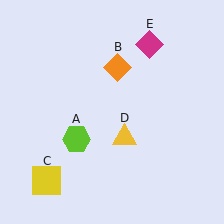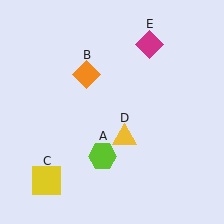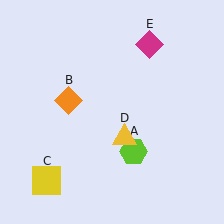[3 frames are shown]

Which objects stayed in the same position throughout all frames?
Yellow square (object C) and yellow triangle (object D) and magenta diamond (object E) remained stationary.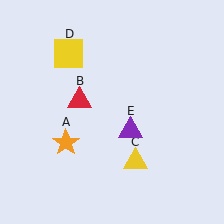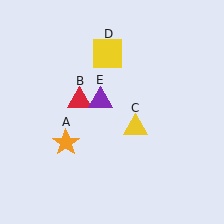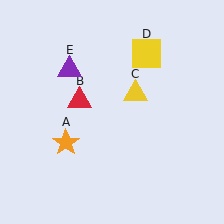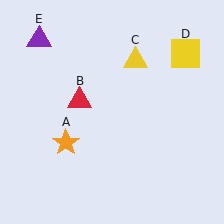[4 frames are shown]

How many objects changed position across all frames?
3 objects changed position: yellow triangle (object C), yellow square (object D), purple triangle (object E).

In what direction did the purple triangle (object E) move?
The purple triangle (object E) moved up and to the left.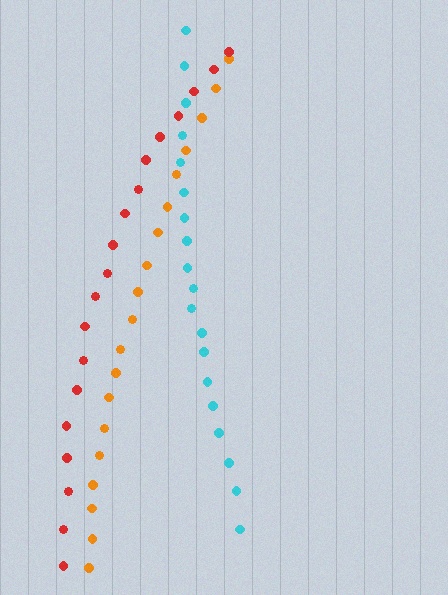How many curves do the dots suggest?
There are 3 distinct paths.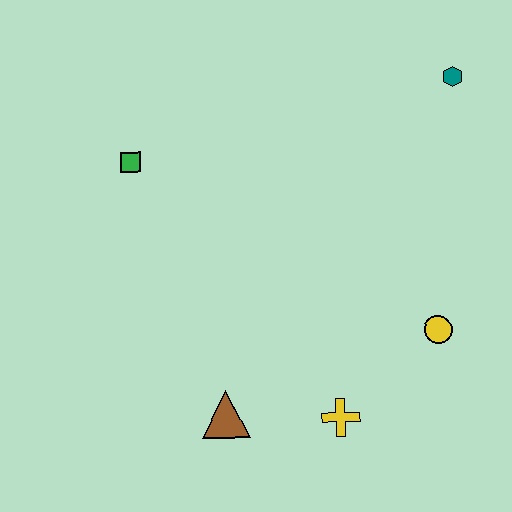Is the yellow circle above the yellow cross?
Yes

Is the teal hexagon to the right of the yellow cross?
Yes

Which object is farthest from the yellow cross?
The teal hexagon is farthest from the yellow cross.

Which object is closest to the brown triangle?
The yellow cross is closest to the brown triangle.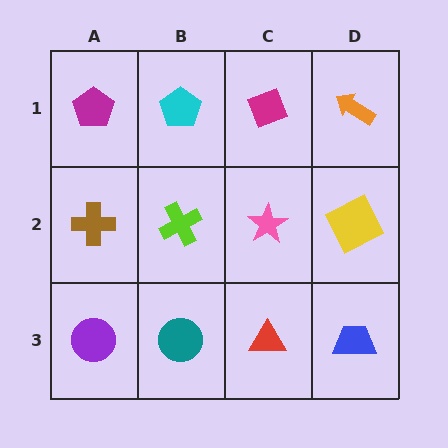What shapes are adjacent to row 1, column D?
A yellow square (row 2, column D), a magenta diamond (row 1, column C).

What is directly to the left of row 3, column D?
A red triangle.